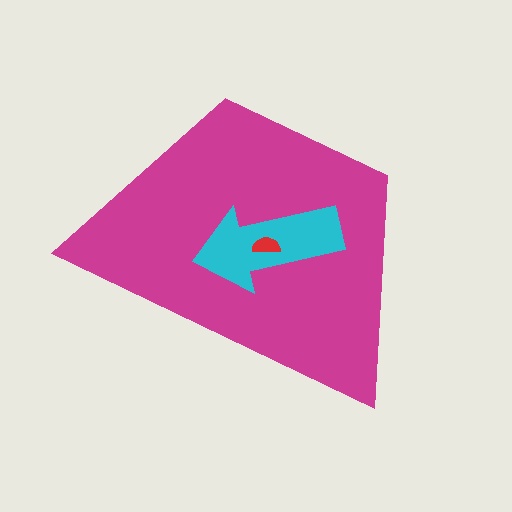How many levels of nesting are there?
3.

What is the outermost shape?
The magenta trapezoid.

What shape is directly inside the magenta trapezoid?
The cyan arrow.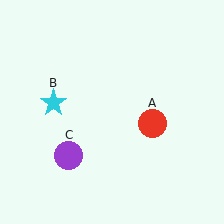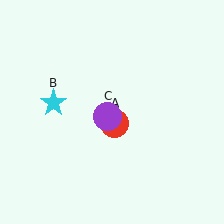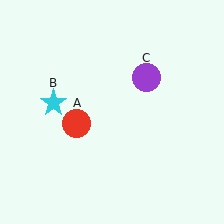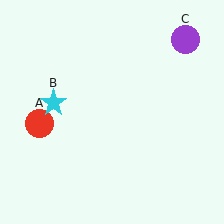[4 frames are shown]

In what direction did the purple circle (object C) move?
The purple circle (object C) moved up and to the right.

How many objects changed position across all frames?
2 objects changed position: red circle (object A), purple circle (object C).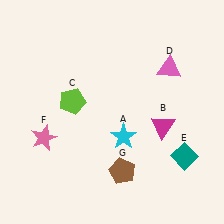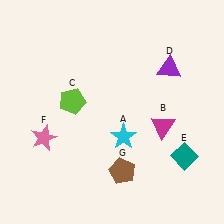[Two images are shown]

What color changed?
The triangle (D) changed from pink in Image 1 to purple in Image 2.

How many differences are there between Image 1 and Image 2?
There is 1 difference between the two images.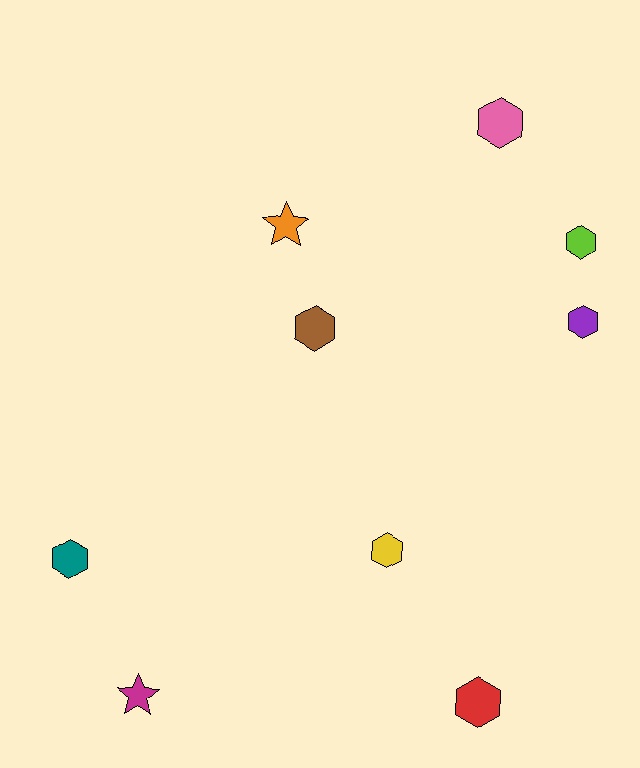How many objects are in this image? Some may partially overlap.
There are 9 objects.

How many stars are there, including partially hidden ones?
There are 2 stars.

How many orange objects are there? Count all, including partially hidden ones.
There is 1 orange object.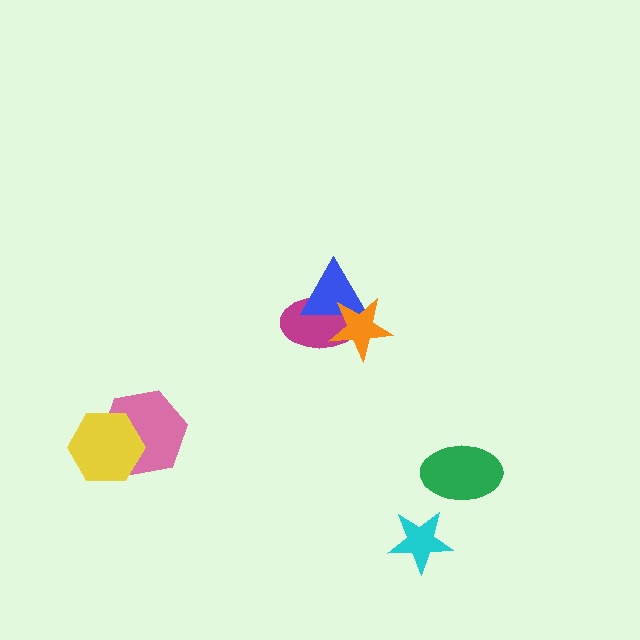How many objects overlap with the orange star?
2 objects overlap with the orange star.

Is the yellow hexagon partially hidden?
No, no other shape covers it.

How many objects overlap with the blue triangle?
2 objects overlap with the blue triangle.